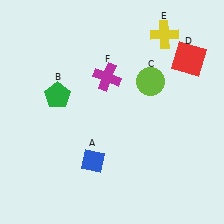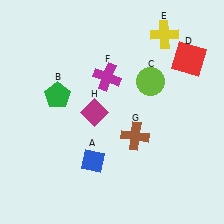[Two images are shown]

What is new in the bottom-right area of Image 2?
A brown cross (G) was added in the bottom-right area of Image 2.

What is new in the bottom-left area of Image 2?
A magenta diamond (H) was added in the bottom-left area of Image 2.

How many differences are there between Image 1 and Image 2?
There are 2 differences between the two images.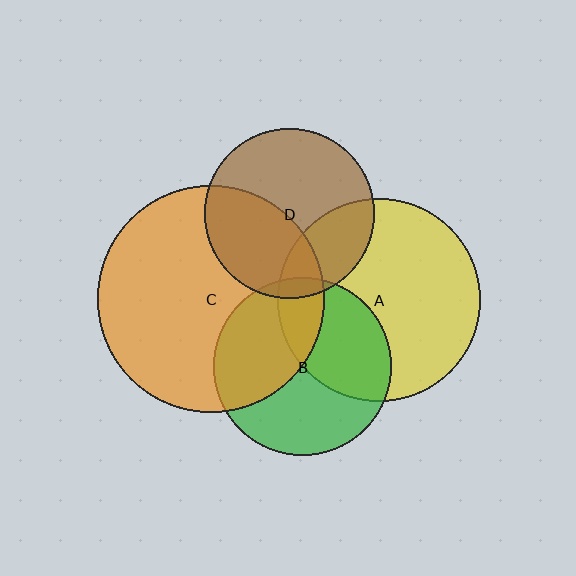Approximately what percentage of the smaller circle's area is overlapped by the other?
Approximately 15%.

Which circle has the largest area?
Circle C (orange).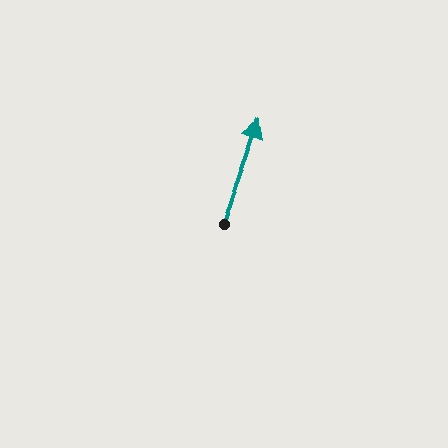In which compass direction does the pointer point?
North.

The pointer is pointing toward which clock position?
Roughly 1 o'clock.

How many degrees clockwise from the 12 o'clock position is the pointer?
Approximately 20 degrees.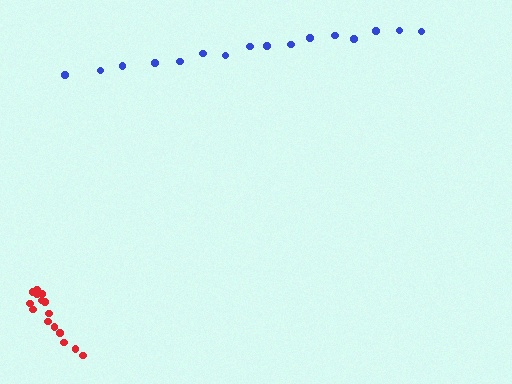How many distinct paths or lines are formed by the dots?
There are 2 distinct paths.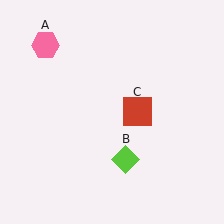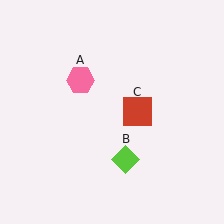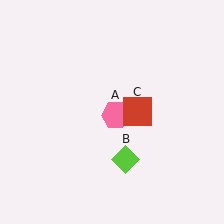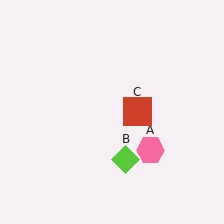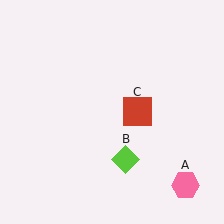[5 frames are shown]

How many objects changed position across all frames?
1 object changed position: pink hexagon (object A).